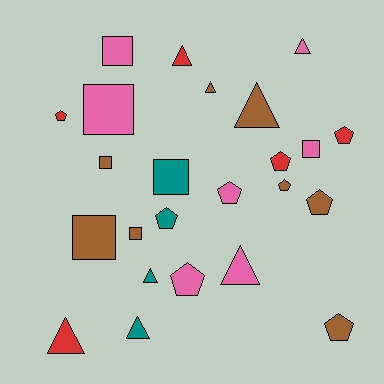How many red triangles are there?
There are 2 red triangles.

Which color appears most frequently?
Brown, with 8 objects.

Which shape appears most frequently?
Pentagon, with 9 objects.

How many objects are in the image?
There are 24 objects.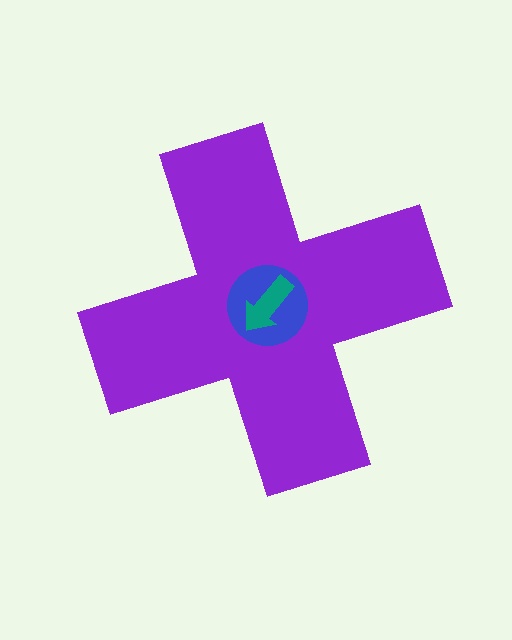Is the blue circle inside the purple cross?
Yes.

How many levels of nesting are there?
3.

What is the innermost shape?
The teal arrow.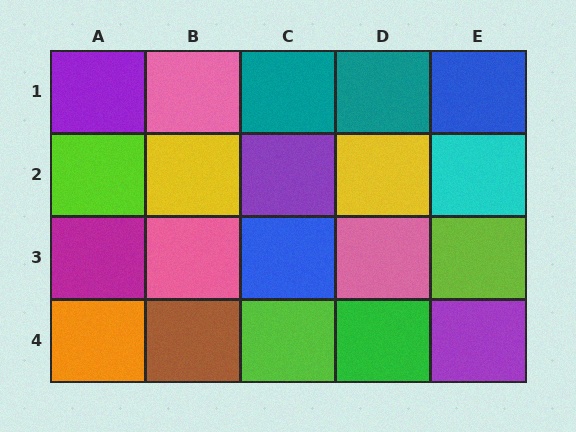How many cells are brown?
1 cell is brown.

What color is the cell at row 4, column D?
Green.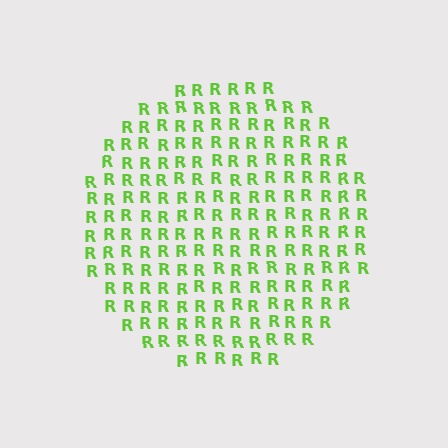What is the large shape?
The large shape is a circle.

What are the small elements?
The small elements are letter R's.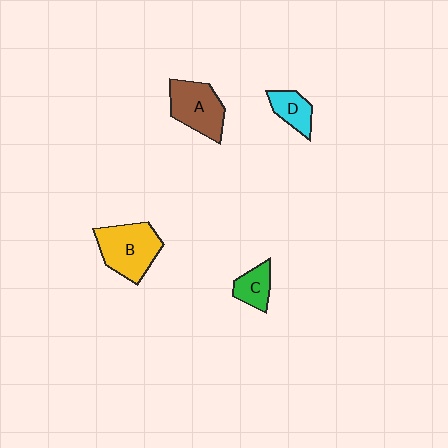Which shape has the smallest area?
Shape C (green).